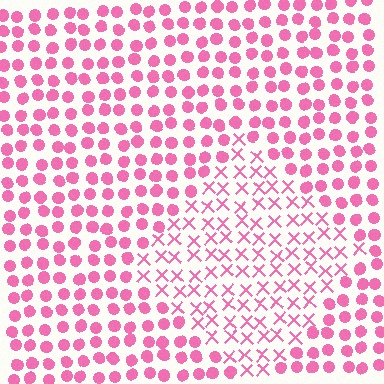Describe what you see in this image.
The image is filled with small pink elements arranged in a uniform grid. A diamond-shaped region contains X marks, while the surrounding area contains circles. The boundary is defined purely by the change in element shape.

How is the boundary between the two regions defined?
The boundary is defined by a change in element shape: X marks inside vs. circles outside. All elements share the same color and spacing.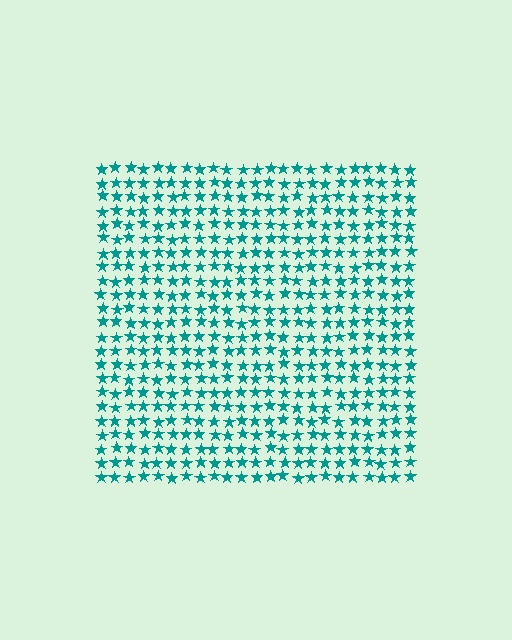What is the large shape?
The large shape is a square.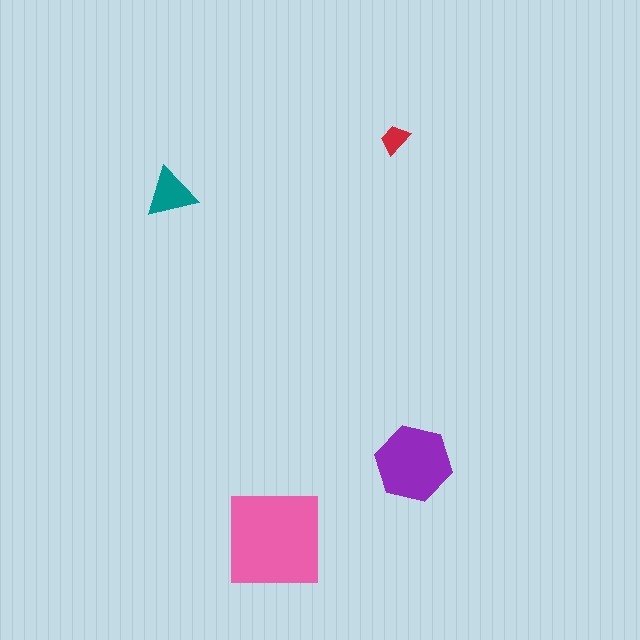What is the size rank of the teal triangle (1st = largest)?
3rd.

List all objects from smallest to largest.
The red trapezoid, the teal triangle, the purple hexagon, the pink square.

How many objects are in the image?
There are 4 objects in the image.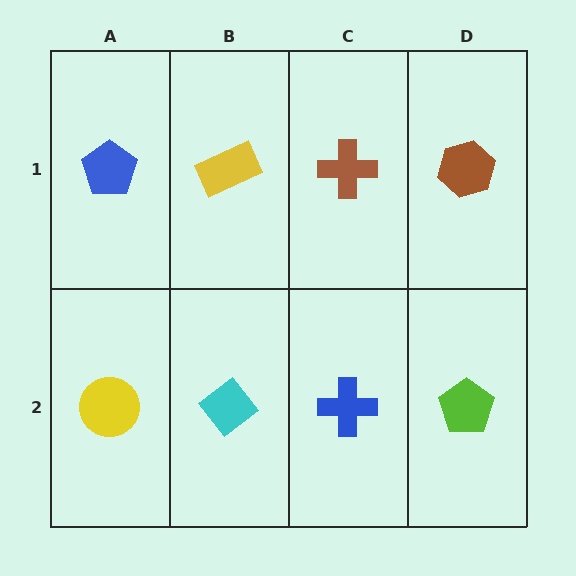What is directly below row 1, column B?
A cyan diamond.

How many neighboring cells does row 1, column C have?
3.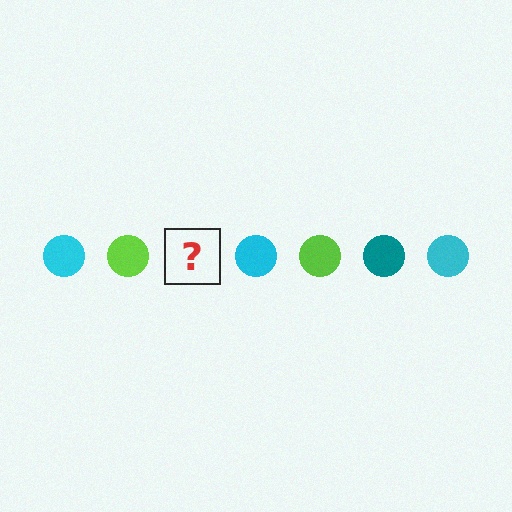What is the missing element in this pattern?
The missing element is a teal circle.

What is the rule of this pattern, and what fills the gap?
The rule is that the pattern cycles through cyan, lime, teal circles. The gap should be filled with a teal circle.